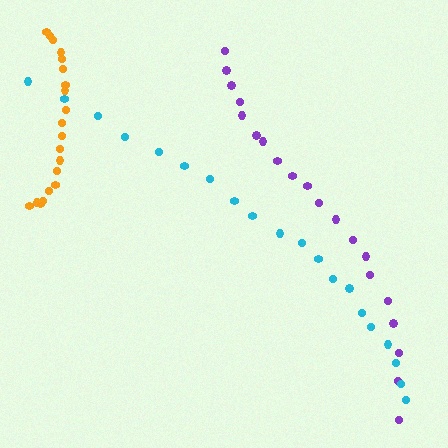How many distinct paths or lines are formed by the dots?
There are 3 distinct paths.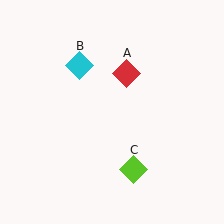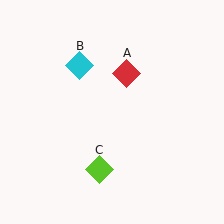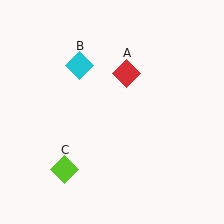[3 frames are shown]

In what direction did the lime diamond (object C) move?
The lime diamond (object C) moved left.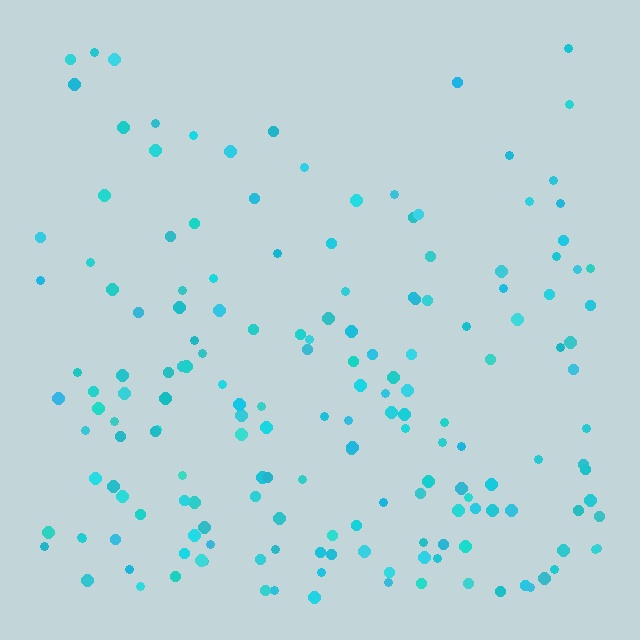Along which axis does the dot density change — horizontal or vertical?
Vertical.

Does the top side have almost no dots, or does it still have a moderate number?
Still a moderate number, just noticeably fewer than the bottom.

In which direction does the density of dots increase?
From top to bottom, with the bottom side densest.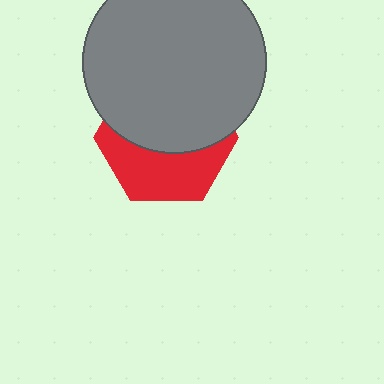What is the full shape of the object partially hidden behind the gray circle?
The partially hidden object is a red hexagon.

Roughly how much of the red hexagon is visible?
A small part of it is visible (roughly 43%).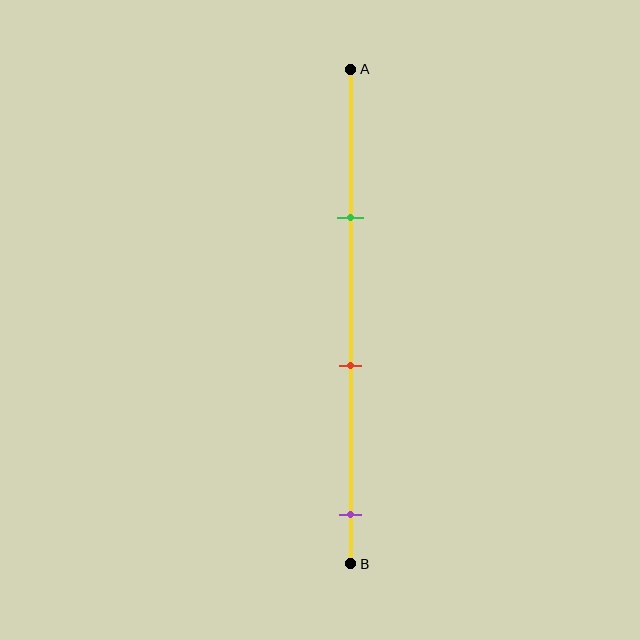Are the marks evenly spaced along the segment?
Yes, the marks are approximately evenly spaced.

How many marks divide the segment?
There are 3 marks dividing the segment.